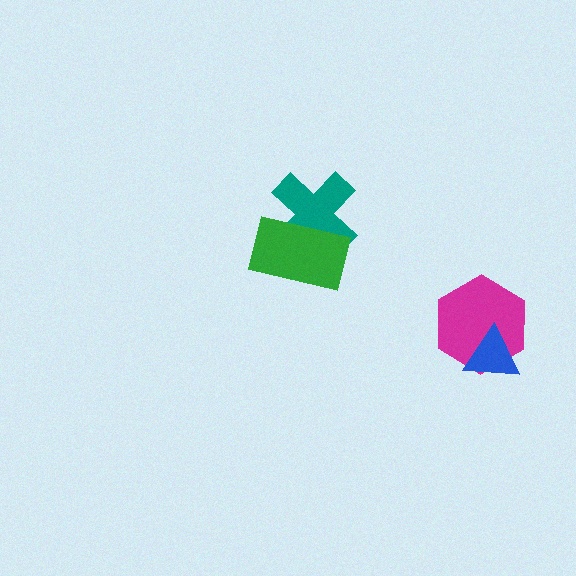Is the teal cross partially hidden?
Yes, it is partially covered by another shape.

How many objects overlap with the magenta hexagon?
1 object overlaps with the magenta hexagon.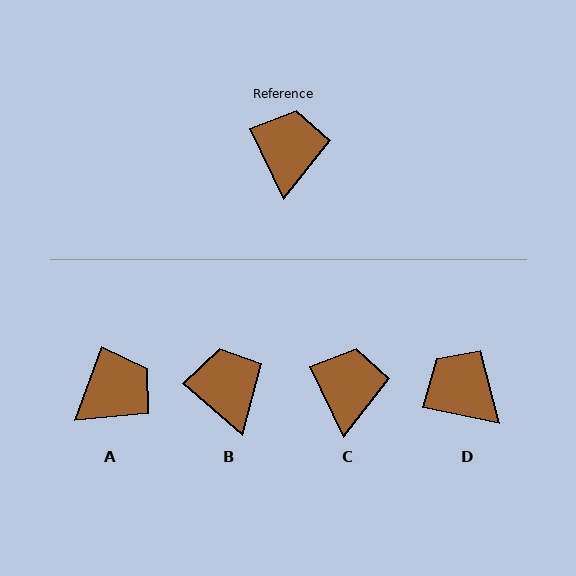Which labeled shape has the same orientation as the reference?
C.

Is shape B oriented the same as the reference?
No, it is off by about 23 degrees.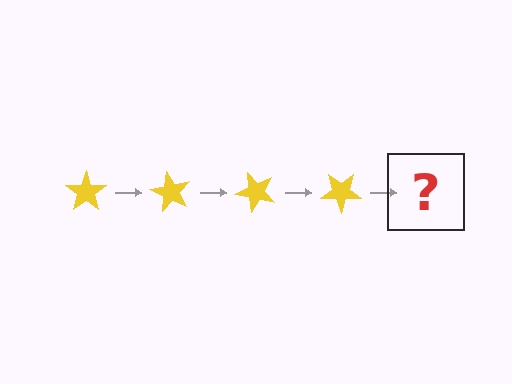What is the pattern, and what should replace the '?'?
The pattern is that the star rotates 60 degrees each step. The '?' should be a yellow star rotated 240 degrees.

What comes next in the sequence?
The next element should be a yellow star rotated 240 degrees.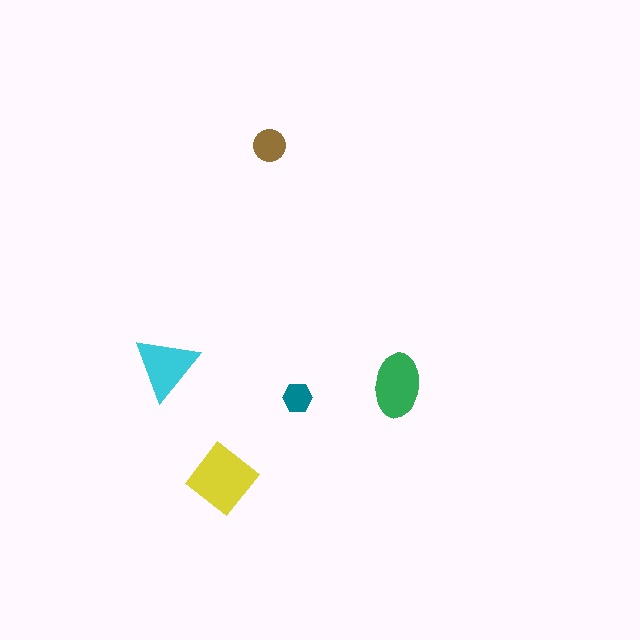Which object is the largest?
The yellow diamond.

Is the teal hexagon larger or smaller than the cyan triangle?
Smaller.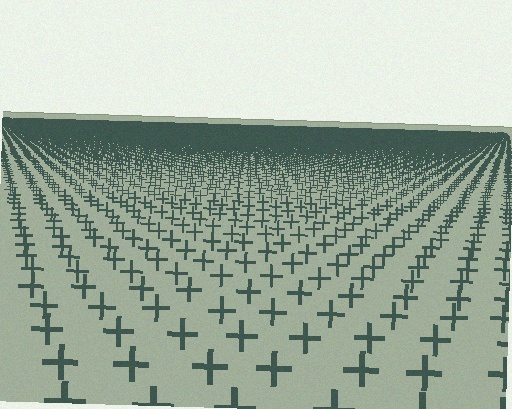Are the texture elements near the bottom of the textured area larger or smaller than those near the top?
Larger. Near the bottom, elements are closer to the viewer and appear at a bigger on-screen size.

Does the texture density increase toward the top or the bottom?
Density increases toward the top.